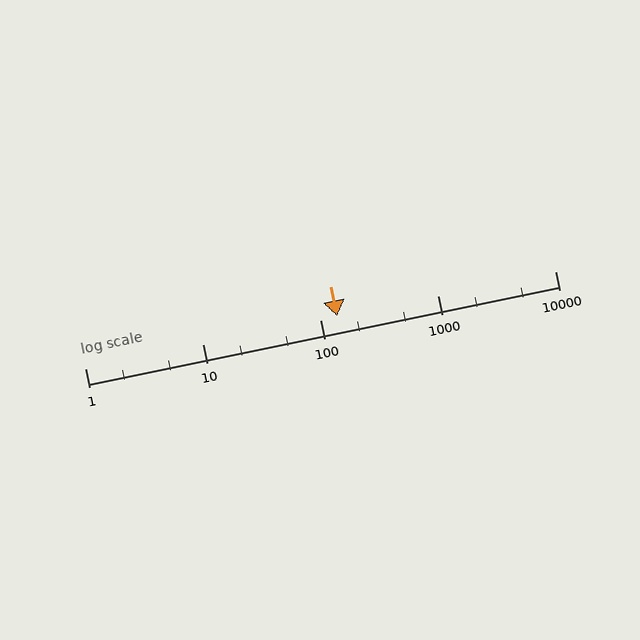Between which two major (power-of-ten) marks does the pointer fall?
The pointer is between 100 and 1000.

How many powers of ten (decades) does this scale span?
The scale spans 4 decades, from 1 to 10000.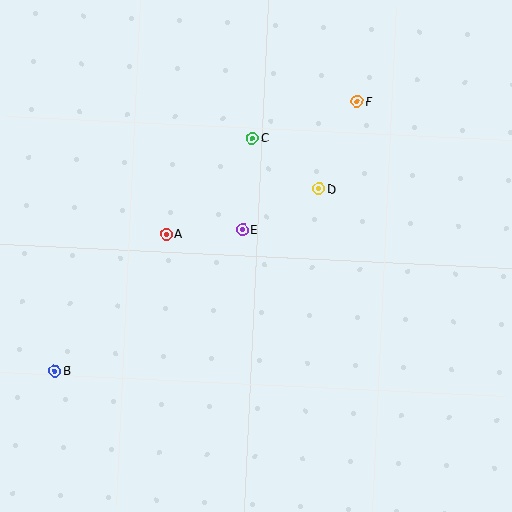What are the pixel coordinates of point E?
Point E is at (242, 229).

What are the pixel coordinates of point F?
Point F is at (357, 101).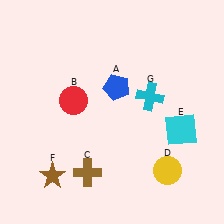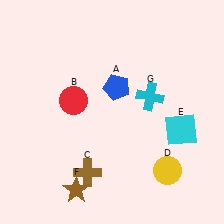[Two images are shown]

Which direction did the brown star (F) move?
The brown star (F) moved right.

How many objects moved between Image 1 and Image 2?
1 object moved between the two images.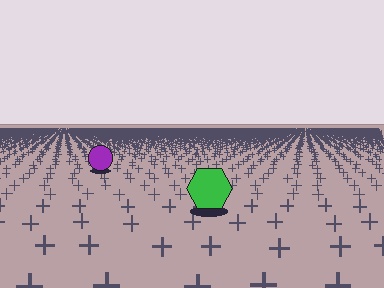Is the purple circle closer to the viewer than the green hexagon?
No. The green hexagon is closer — you can tell from the texture gradient: the ground texture is coarser near it.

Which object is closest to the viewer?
The green hexagon is closest. The texture marks near it are larger and more spread out.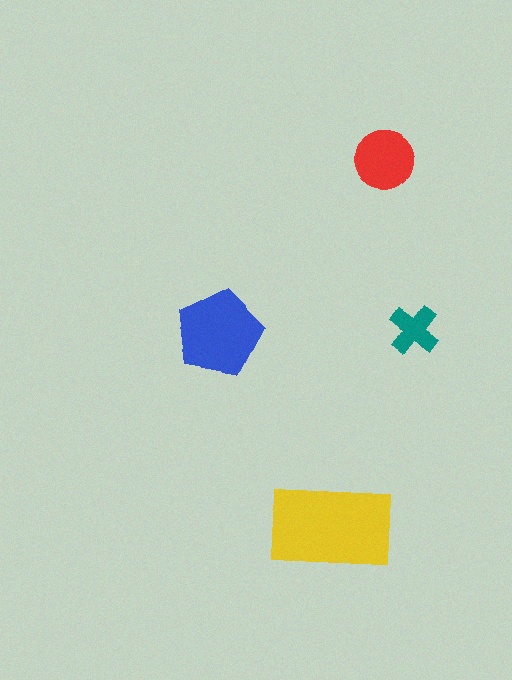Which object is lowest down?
The yellow rectangle is bottommost.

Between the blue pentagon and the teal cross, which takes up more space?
The blue pentagon.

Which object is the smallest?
The teal cross.